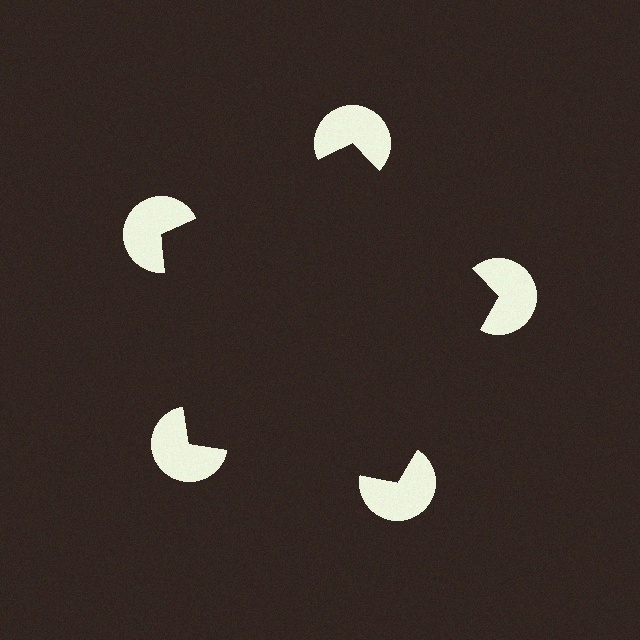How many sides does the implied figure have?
5 sides.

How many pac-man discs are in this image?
There are 5 — one at each vertex of the illusory pentagon.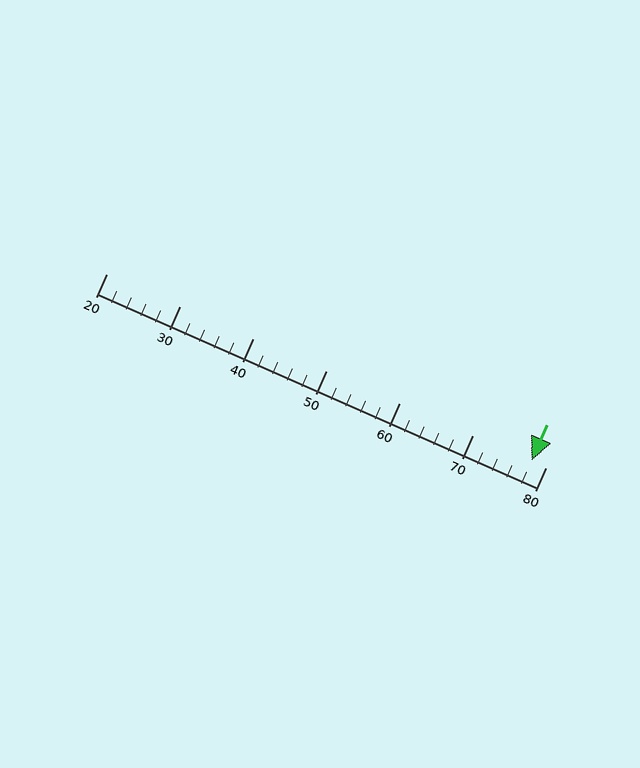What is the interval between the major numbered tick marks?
The major tick marks are spaced 10 units apart.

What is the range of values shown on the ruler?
The ruler shows values from 20 to 80.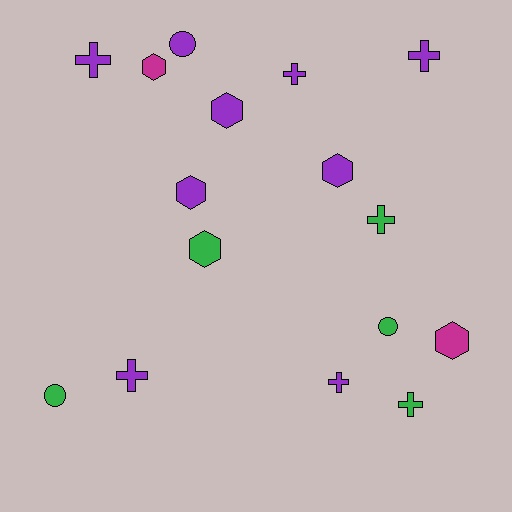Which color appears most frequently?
Purple, with 9 objects.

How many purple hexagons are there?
There are 3 purple hexagons.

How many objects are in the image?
There are 16 objects.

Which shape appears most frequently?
Cross, with 7 objects.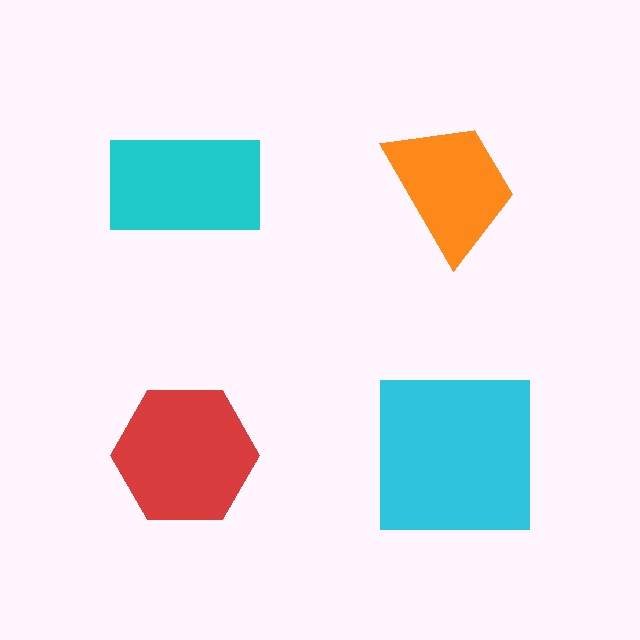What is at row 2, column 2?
A cyan square.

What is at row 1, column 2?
An orange trapezoid.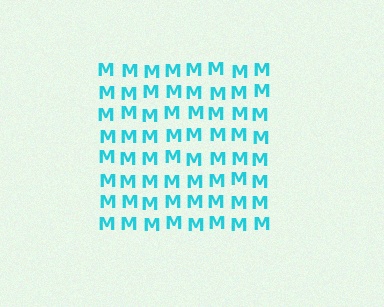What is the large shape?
The large shape is a square.